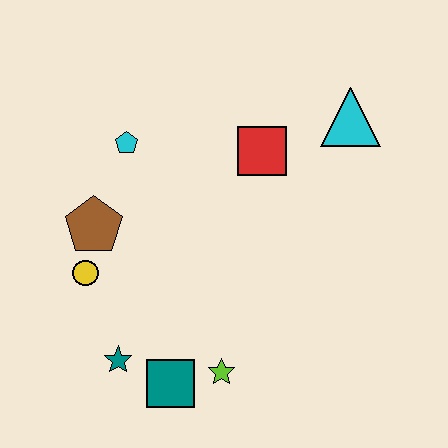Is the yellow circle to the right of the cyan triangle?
No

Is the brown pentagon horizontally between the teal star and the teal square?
No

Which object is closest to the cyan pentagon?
The brown pentagon is closest to the cyan pentagon.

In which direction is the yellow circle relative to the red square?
The yellow circle is to the left of the red square.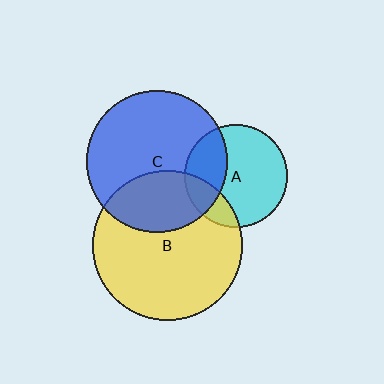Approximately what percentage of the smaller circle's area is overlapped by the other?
Approximately 30%.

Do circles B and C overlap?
Yes.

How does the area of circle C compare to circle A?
Approximately 1.9 times.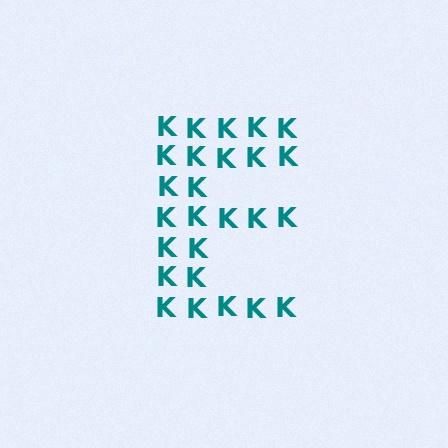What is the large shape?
The large shape is the letter E.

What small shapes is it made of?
It is made of small letter K's.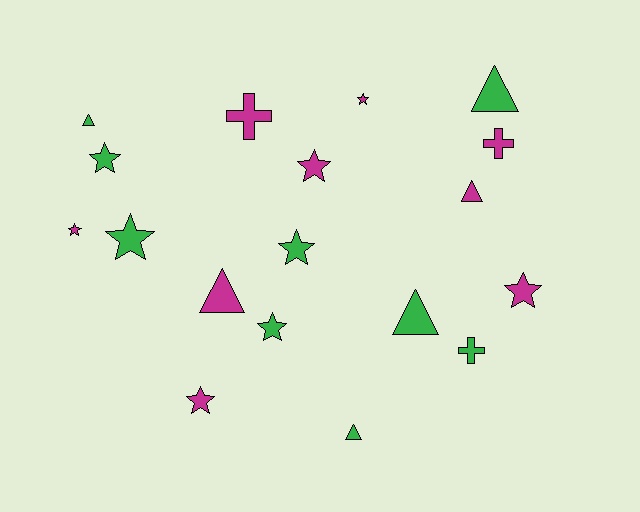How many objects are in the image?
There are 18 objects.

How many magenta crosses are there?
There are 2 magenta crosses.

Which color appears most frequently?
Magenta, with 9 objects.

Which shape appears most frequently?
Star, with 9 objects.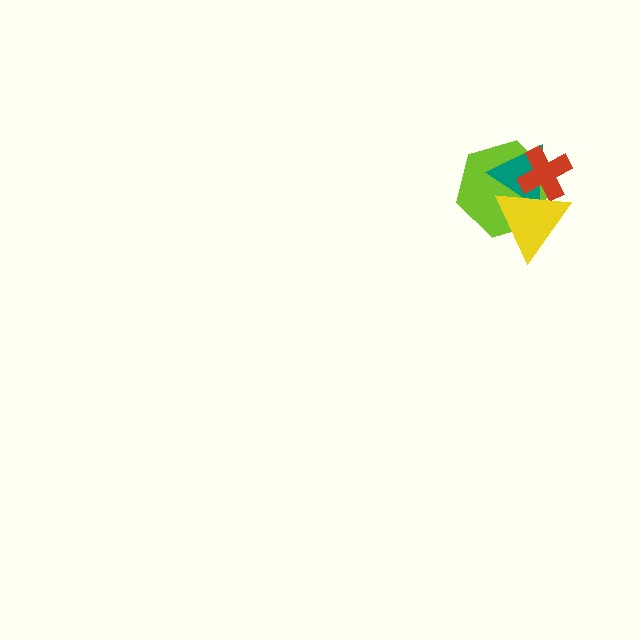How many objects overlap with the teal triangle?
3 objects overlap with the teal triangle.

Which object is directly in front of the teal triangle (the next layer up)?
The red cross is directly in front of the teal triangle.